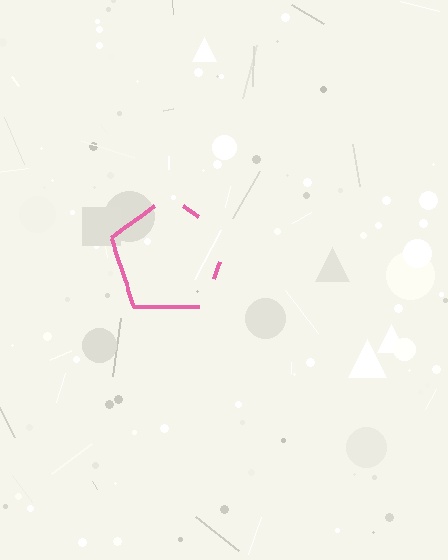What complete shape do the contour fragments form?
The contour fragments form a pentagon.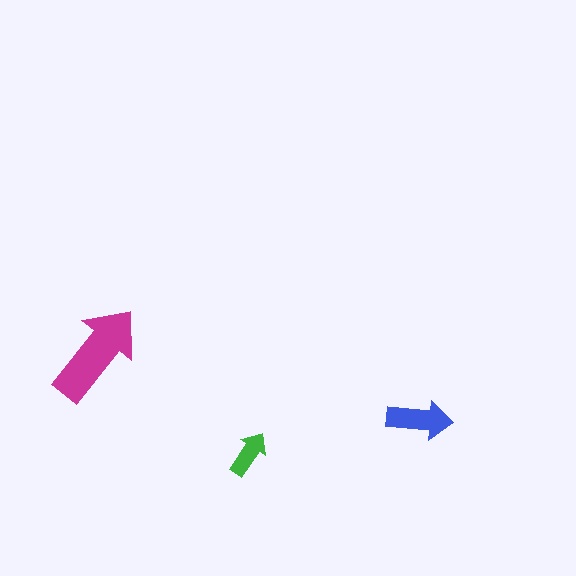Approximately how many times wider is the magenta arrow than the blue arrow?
About 1.5 times wider.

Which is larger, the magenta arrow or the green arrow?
The magenta one.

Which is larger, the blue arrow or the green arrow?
The blue one.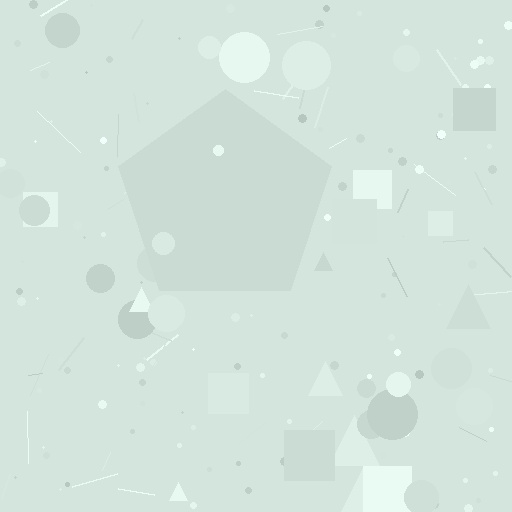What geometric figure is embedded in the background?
A pentagon is embedded in the background.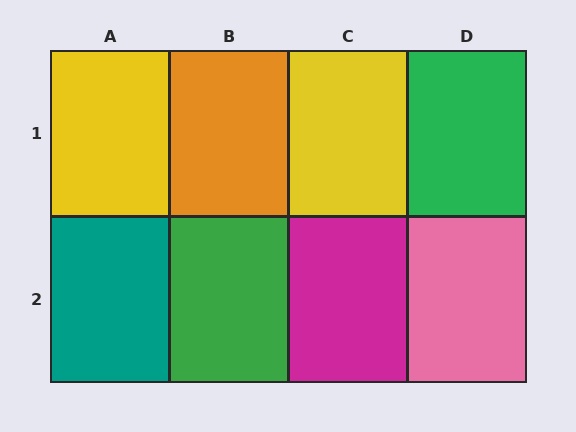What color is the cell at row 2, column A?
Teal.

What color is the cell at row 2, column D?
Pink.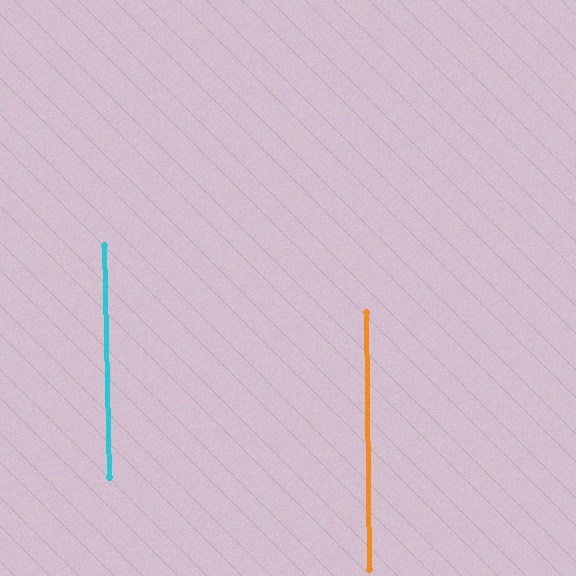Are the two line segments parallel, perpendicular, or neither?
Parallel — their directions differ by only 0.5°.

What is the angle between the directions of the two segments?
Approximately 0 degrees.